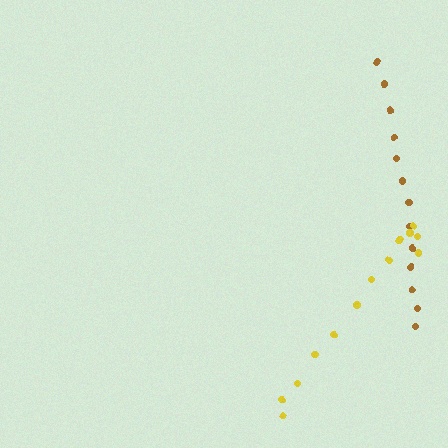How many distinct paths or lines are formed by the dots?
There are 2 distinct paths.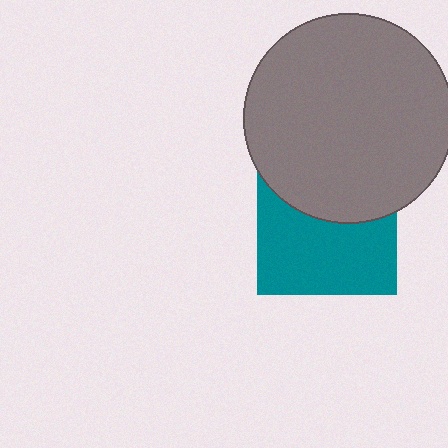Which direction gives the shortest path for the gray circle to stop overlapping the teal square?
Moving up gives the shortest separation.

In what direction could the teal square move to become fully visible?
The teal square could move down. That would shift it out from behind the gray circle entirely.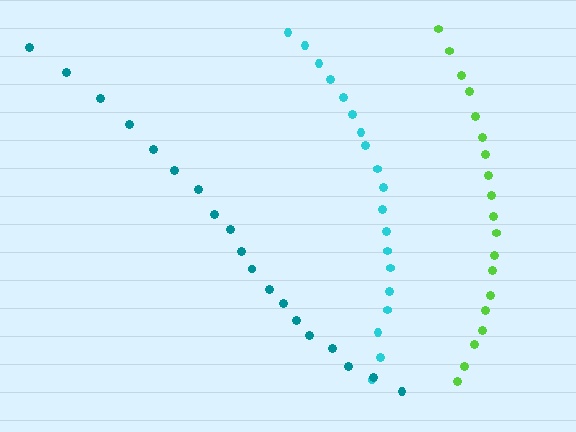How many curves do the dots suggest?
There are 3 distinct paths.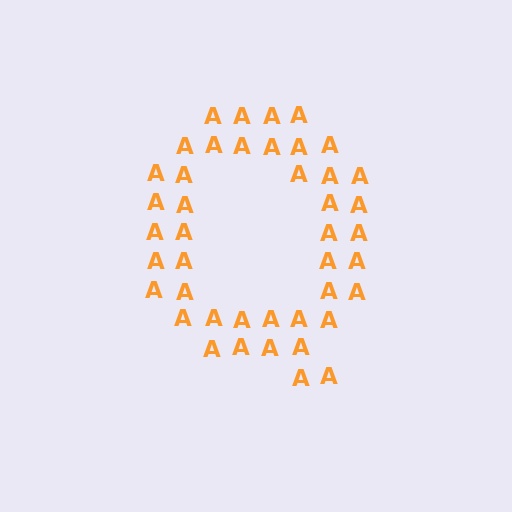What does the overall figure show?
The overall figure shows the letter Q.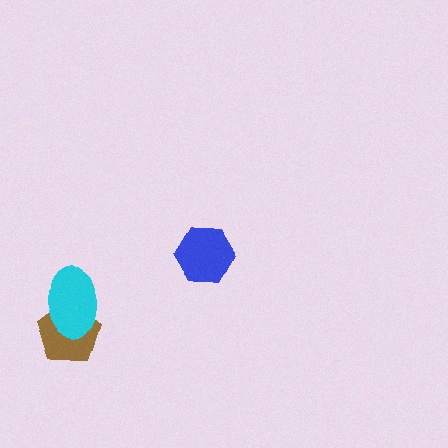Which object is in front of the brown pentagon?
The cyan ellipse is in front of the brown pentagon.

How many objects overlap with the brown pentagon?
1 object overlaps with the brown pentagon.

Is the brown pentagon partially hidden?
Yes, it is partially covered by another shape.